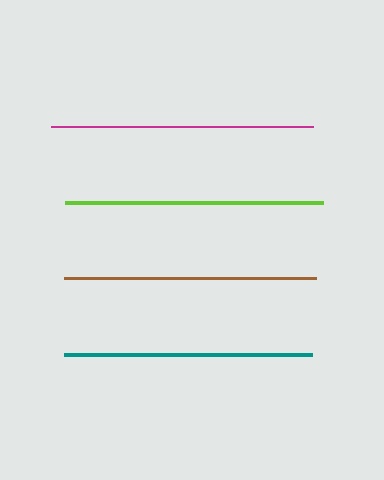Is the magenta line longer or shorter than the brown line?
The magenta line is longer than the brown line.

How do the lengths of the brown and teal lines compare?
The brown and teal lines are approximately the same length.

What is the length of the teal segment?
The teal segment is approximately 248 pixels long.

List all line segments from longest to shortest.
From longest to shortest: magenta, lime, brown, teal.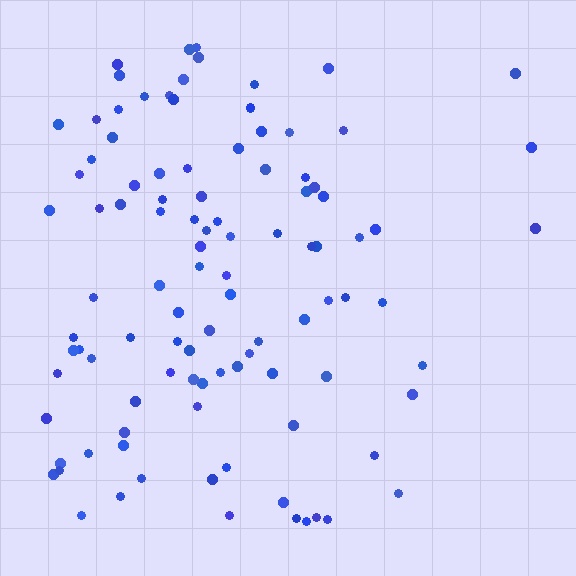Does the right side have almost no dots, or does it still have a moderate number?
Still a moderate number, just noticeably fewer than the left.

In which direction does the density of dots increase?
From right to left, with the left side densest.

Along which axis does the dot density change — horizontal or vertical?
Horizontal.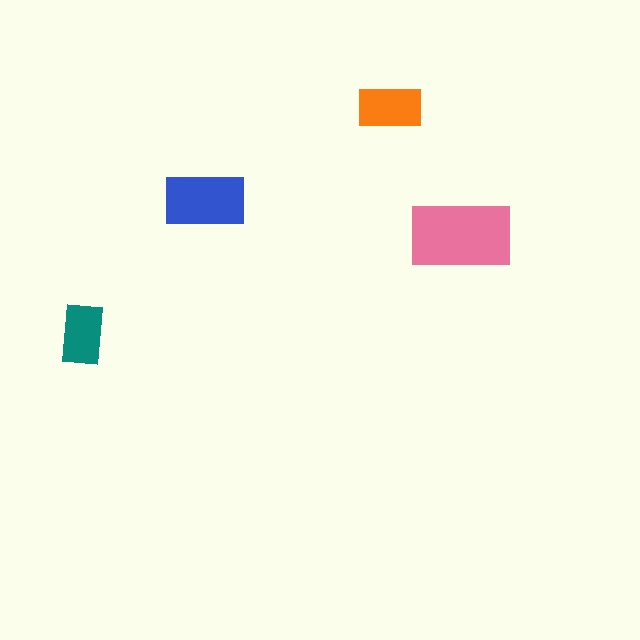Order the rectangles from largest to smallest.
the pink one, the blue one, the orange one, the teal one.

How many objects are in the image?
There are 4 objects in the image.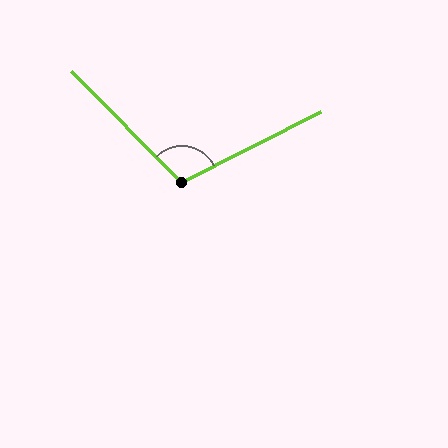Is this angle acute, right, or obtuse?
It is obtuse.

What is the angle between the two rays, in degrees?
Approximately 108 degrees.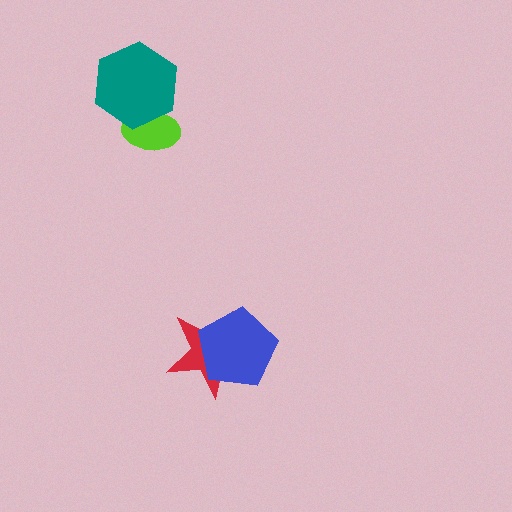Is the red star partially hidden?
Yes, it is partially covered by another shape.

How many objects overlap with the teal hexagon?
1 object overlaps with the teal hexagon.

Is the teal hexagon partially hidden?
No, no other shape covers it.